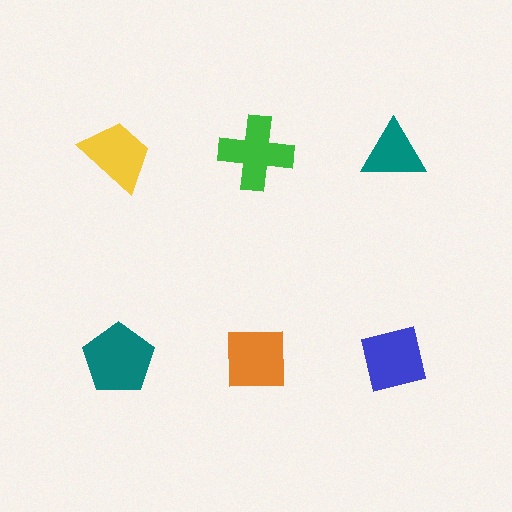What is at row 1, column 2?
A green cross.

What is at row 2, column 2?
An orange square.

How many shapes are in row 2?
3 shapes.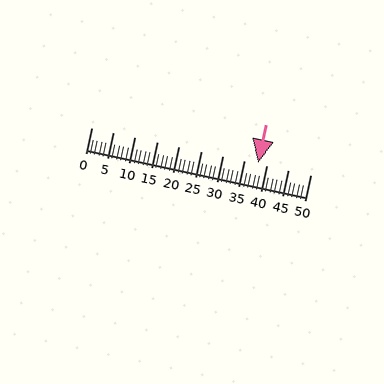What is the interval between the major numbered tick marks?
The major tick marks are spaced 5 units apart.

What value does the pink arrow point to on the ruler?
The pink arrow points to approximately 38.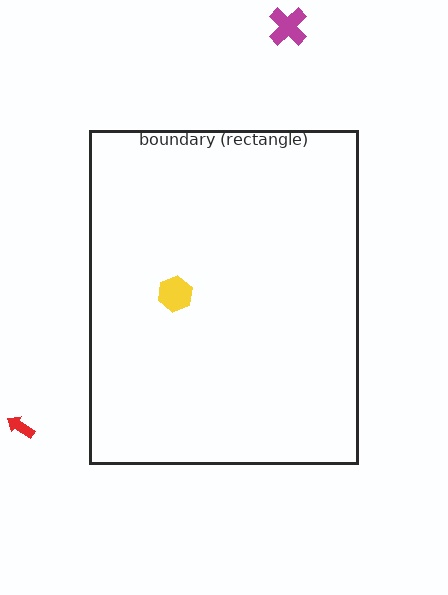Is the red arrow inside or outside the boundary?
Outside.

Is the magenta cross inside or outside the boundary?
Outside.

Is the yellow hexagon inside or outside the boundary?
Inside.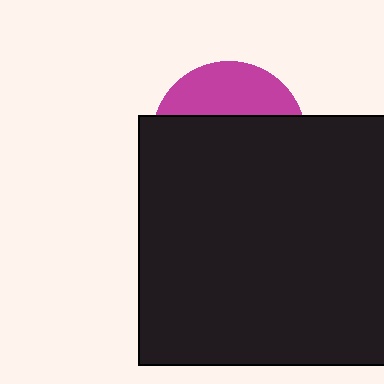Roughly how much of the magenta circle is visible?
A small part of it is visible (roughly 31%).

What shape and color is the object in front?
The object in front is a black square.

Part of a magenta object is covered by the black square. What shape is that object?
It is a circle.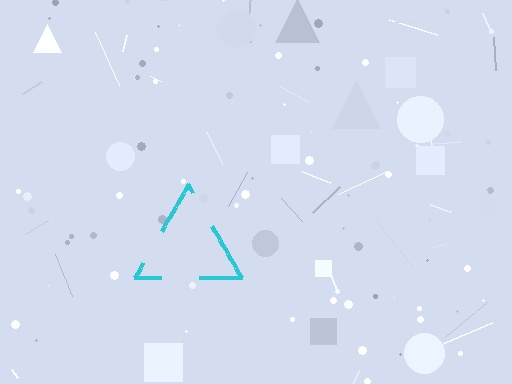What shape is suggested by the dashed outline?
The dashed outline suggests a triangle.